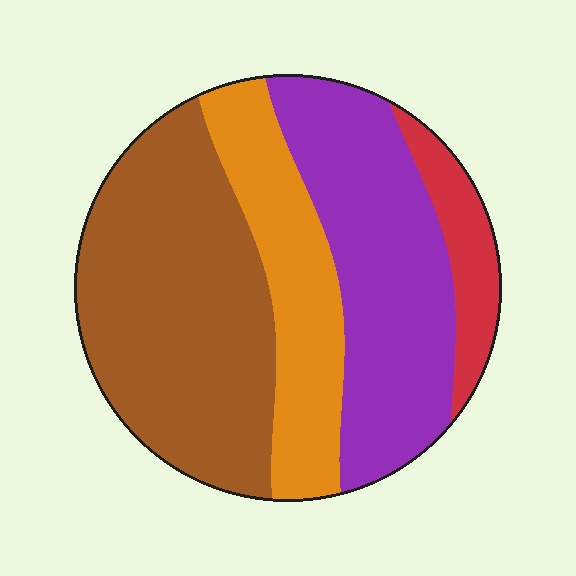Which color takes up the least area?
Red, at roughly 10%.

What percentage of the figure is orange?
Orange takes up about one fifth (1/5) of the figure.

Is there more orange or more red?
Orange.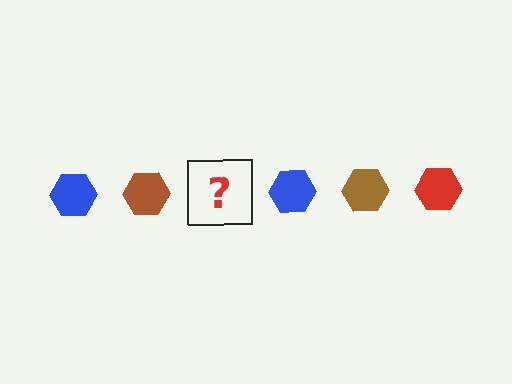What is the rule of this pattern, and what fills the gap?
The rule is that the pattern cycles through blue, brown, red hexagons. The gap should be filled with a red hexagon.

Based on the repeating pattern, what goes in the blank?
The blank should be a red hexagon.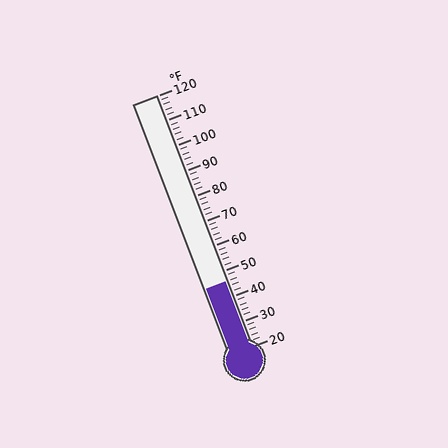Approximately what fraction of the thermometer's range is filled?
The thermometer is filled to approximately 25% of its range.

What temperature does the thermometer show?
The thermometer shows approximately 46°F.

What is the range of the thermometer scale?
The thermometer scale ranges from 20°F to 120°F.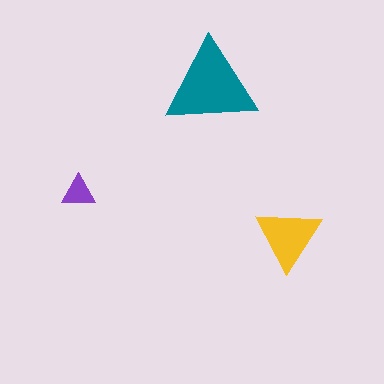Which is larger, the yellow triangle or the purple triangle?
The yellow one.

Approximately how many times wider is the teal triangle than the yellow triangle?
About 1.5 times wider.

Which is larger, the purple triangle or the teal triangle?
The teal one.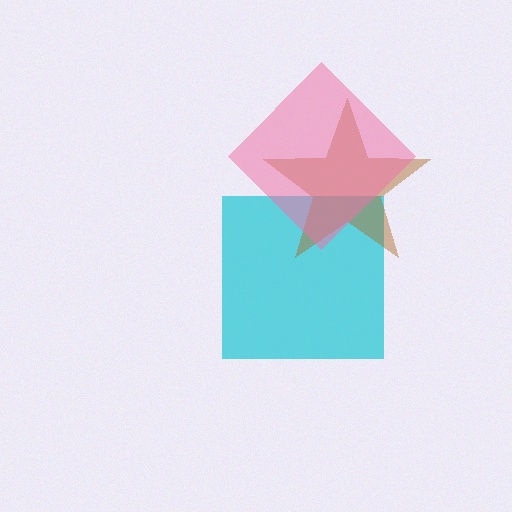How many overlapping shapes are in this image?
There are 3 overlapping shapes in the image.